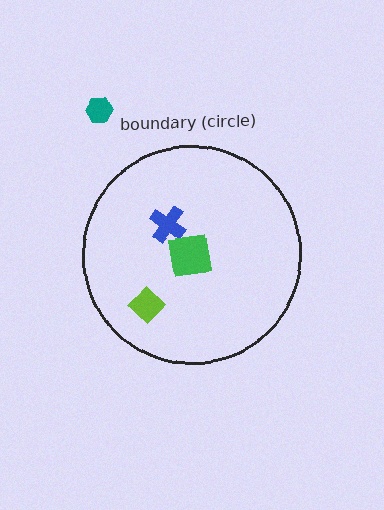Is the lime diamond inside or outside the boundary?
Inside.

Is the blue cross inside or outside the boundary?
Inside.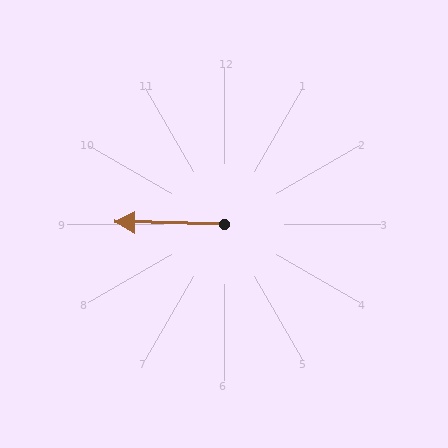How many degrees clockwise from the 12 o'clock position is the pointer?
Approximately 271 degrees.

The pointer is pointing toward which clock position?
Roughly 9 o'clock.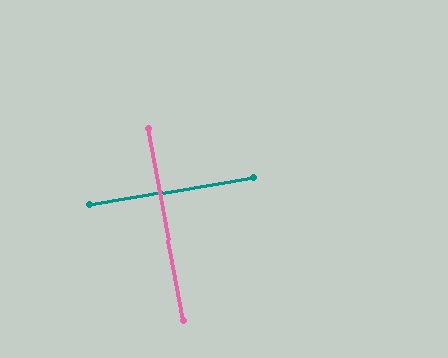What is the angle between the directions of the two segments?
Approximately 89 degrees.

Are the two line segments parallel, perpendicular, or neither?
Perpendicular — they meet at approximately 89°.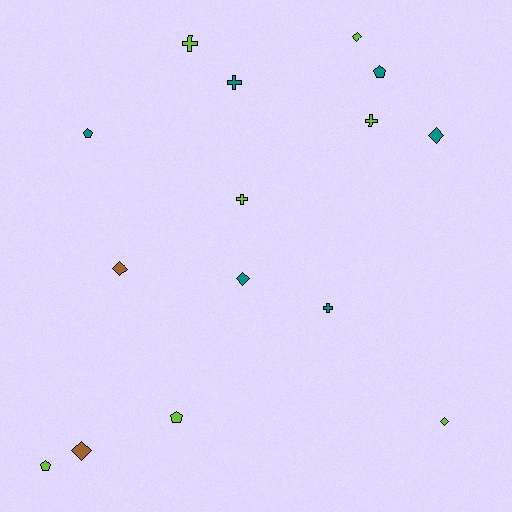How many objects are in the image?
There are 15 objects.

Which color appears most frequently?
Lime, with 7 objects.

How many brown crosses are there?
There are no brown crosses.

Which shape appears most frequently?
Diamond, with 6 objects.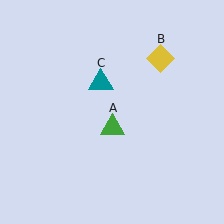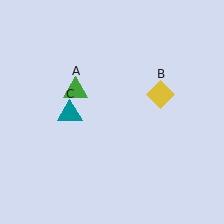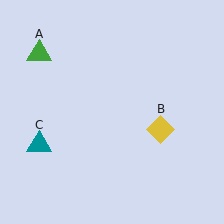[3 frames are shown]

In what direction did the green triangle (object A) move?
The green triangle (object A) moved up and to the left.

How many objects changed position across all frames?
3 objects changed position: green triangle (object A), yellow diamond (object B), teal triangle (object C).